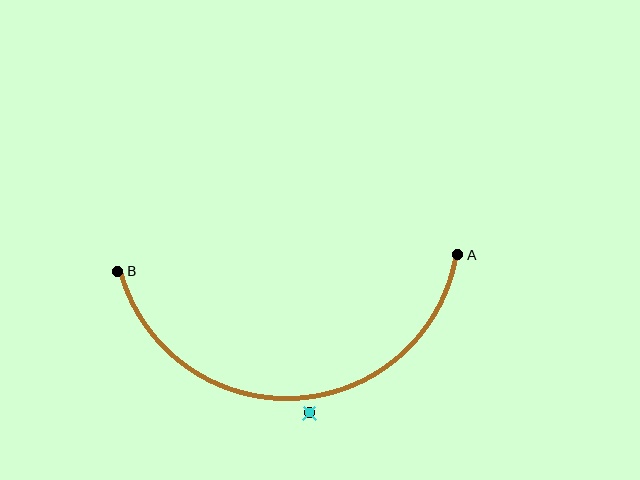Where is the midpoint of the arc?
The arc midpoint is the point on the curve farthest from the straight line joining A and B. It sits below that line.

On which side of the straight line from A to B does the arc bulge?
The arc bulges below the straight line connecting A and B.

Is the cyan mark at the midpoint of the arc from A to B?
No — the cyan mark does not lie on the arc at all. It sits slightly outside the curve.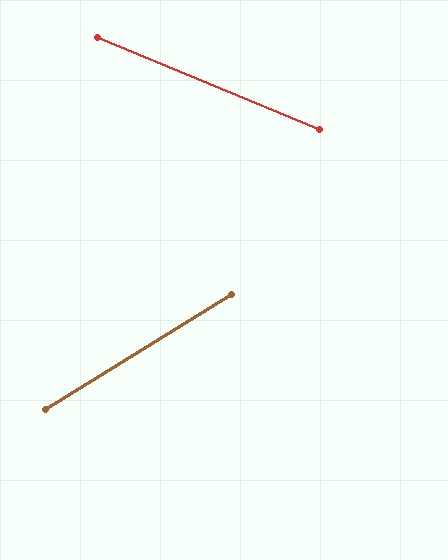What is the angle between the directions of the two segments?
Approximately 54 degrees.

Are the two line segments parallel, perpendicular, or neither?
Neither parallel nor perpendicular — they differ by about 54°.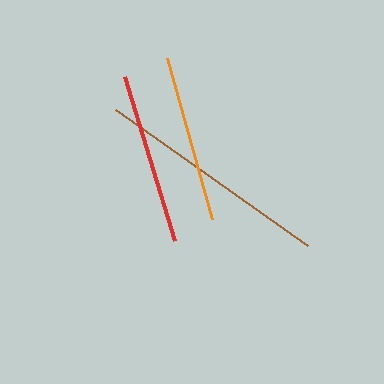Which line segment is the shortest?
The orange line is the shortest at approximately 168 pixels.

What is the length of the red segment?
The red segment is approximately 171 pixels long.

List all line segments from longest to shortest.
From longest to shortest: brown, red, orange.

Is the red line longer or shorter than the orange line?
The red line is longer than the orange line.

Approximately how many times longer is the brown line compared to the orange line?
The brown line is approximately 1.4 times the length of the orange line.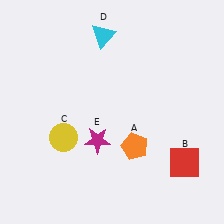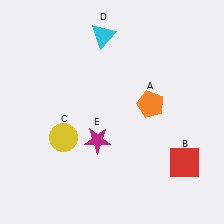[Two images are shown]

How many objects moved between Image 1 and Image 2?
1 object moved between the two images.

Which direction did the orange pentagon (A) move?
The orange pentagon (A) moved up.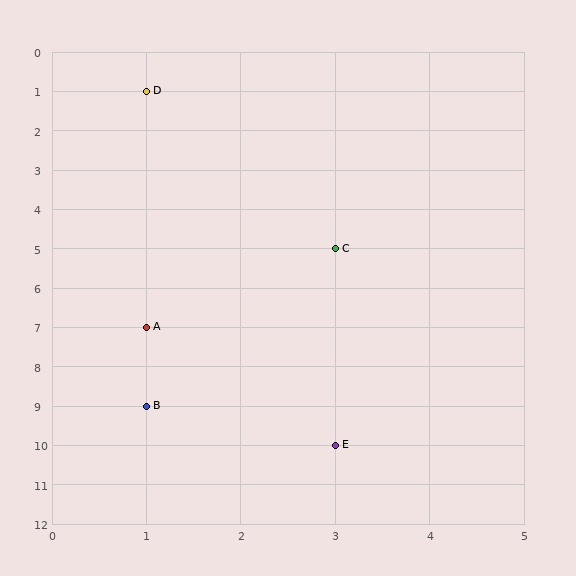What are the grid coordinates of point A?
Point A is at grid coordinates (1, 7).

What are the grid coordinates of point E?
Point E is at grid coordinates (3, 10).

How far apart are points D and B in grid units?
Points D and B are 8 rows apart.